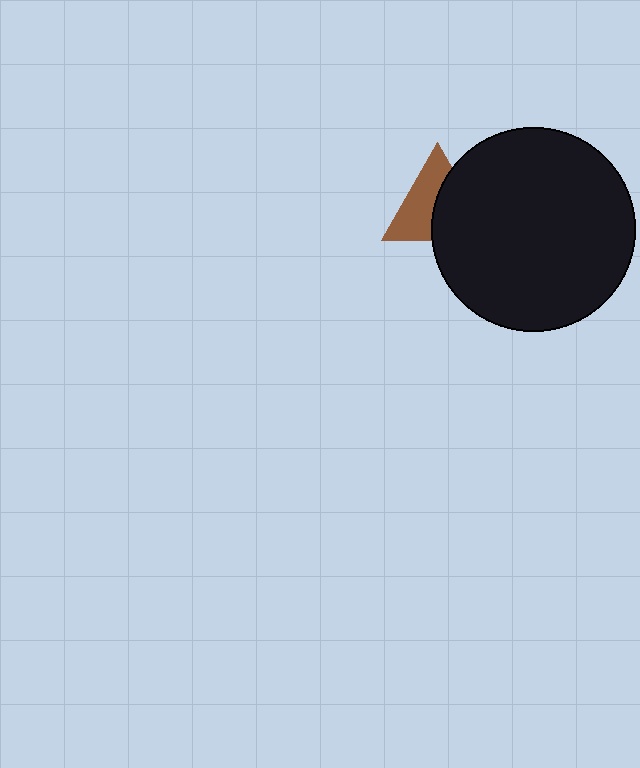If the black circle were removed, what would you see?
You would see the complete brown triangle.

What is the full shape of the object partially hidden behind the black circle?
The partially hidden object is a brown triangle.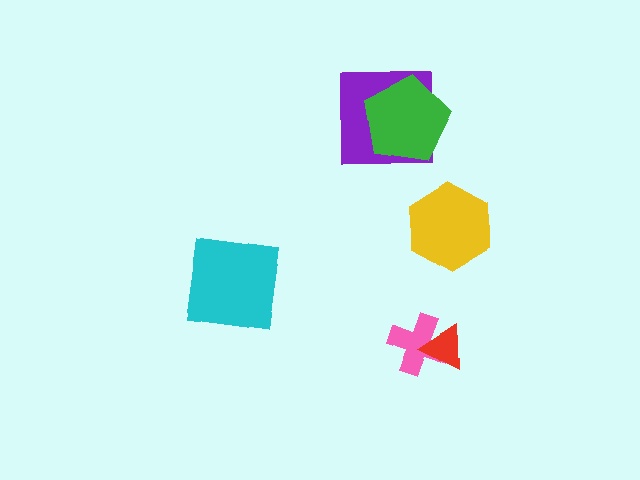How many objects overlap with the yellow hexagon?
0 objects overlap with the yellow hexagon.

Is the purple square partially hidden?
Yes, it is partially covered by another shape.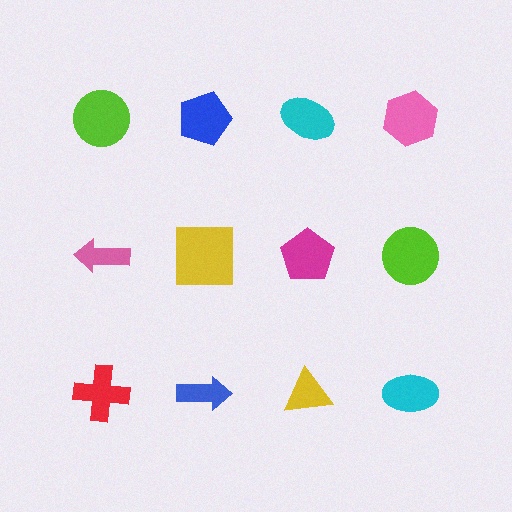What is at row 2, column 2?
A yellow square.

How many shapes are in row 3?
4 shapes.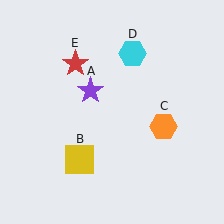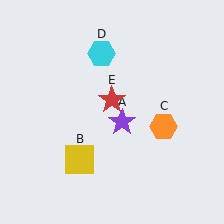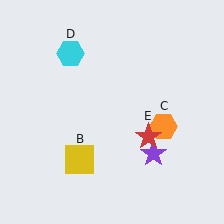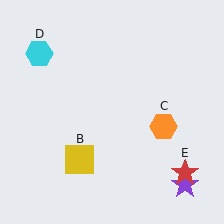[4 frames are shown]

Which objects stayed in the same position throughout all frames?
Yellow square (object B) and orange hexagon (object C) remained stationary.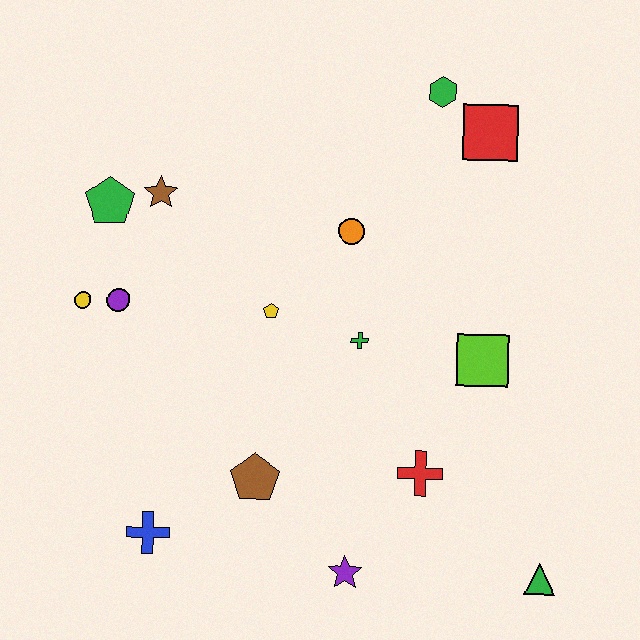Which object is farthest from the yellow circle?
The green triangle is farthest from the yellow circle.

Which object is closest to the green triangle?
The red cross is closest to the green triangle.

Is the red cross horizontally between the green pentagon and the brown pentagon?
No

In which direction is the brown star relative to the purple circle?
The brown star is above the purple circle.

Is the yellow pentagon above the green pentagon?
No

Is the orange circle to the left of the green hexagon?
Yes